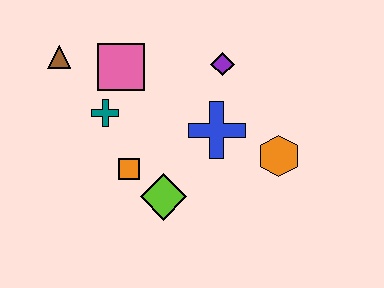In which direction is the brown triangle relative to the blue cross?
The brown triangle is to the left of the blue cross.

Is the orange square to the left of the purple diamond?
Yes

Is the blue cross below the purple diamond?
Yes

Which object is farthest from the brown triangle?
The orange hexagon is farthest from the brown triangle.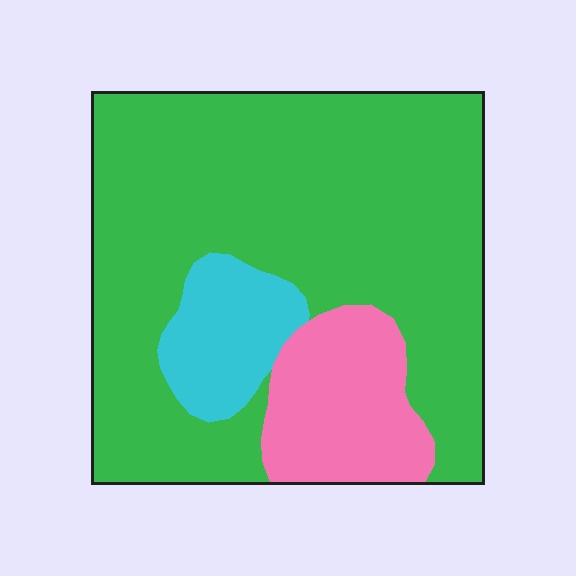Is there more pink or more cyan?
Pink.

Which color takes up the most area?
Green, at roughly 75%.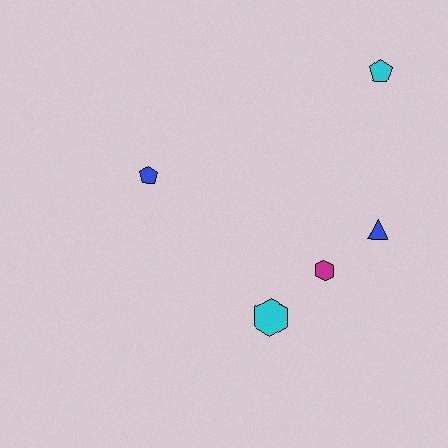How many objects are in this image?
There are 5 objects.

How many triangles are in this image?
There is 1 triangle.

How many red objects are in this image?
There are no red objects.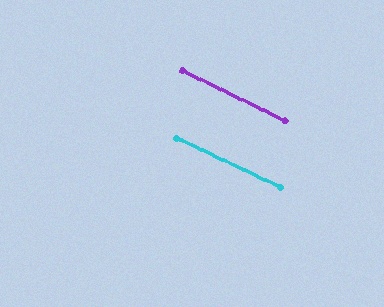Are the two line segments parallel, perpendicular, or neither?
Parallel — their directions differ by only 1.0°.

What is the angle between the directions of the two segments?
Approximately 1 degree.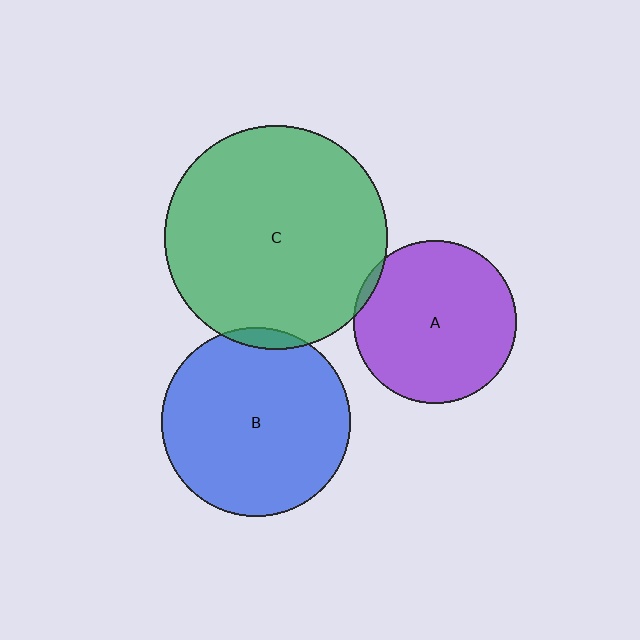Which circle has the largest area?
Circle C (green).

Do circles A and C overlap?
Yes.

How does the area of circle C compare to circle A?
Approximately 1.9 times.